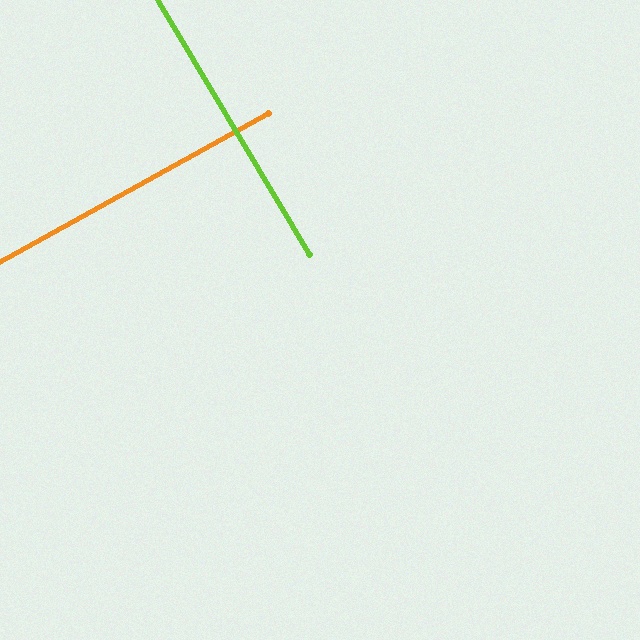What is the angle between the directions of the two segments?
Approximately 88 degrees.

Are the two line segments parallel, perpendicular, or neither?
Perpendicular — they meet at approximately 88°.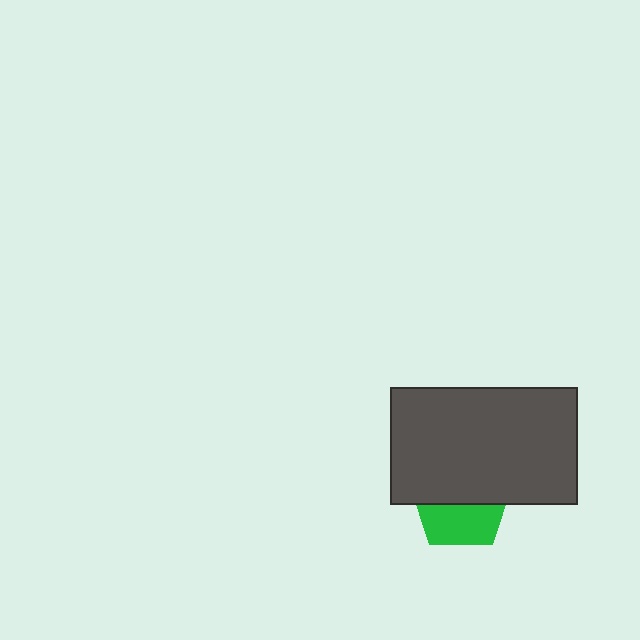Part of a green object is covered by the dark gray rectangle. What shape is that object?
It is a pentagon.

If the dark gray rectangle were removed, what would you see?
You would see the complete green pentagon.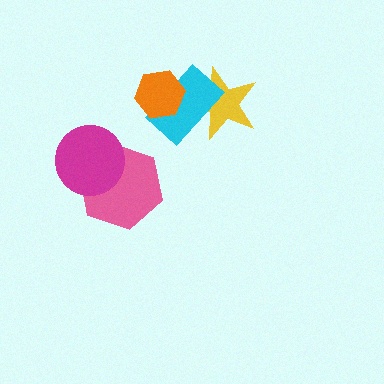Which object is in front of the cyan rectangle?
The orange hexagon is in front of the cyan rectangle.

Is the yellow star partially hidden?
Yes, it is partially covered by another shape.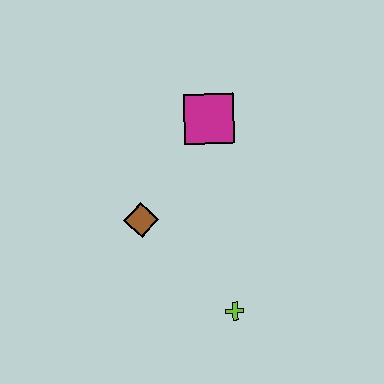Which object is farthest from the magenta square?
The lime cross is farthest from the magenta square.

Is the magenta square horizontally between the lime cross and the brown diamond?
Yes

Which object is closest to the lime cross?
The brown diamond is closest to the lime cross.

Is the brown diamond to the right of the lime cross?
No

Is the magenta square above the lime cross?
Yes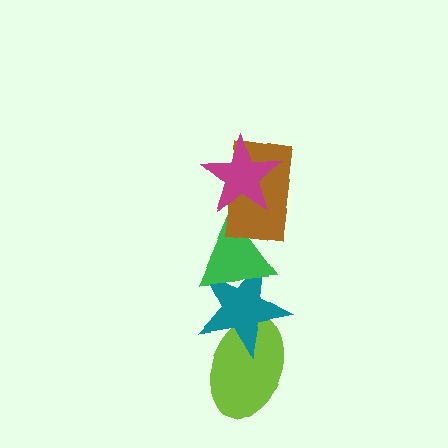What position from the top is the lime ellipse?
The lime ellipse is 5th from the top.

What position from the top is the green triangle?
The green triangle is 3rd from the top.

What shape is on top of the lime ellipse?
The teal star is on top of the lime ellipse.